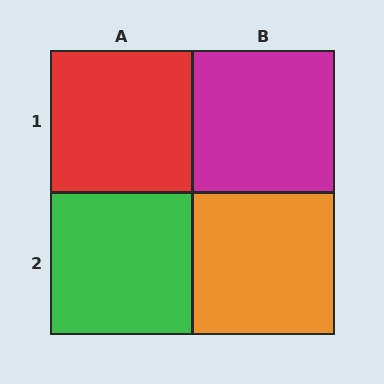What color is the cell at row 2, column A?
Green.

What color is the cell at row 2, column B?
Orange.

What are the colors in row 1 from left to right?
Red, magenta.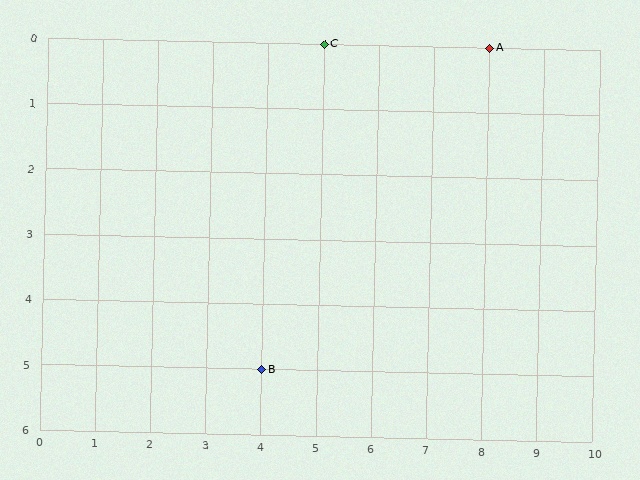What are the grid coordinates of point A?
Point A is at grid coordinates (8, 0).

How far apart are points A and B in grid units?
Points A and B are 4 columns and 5 rows apart (about 6.4 grid units diagonally).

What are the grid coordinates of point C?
Point C is at grid coordinates (5, 0).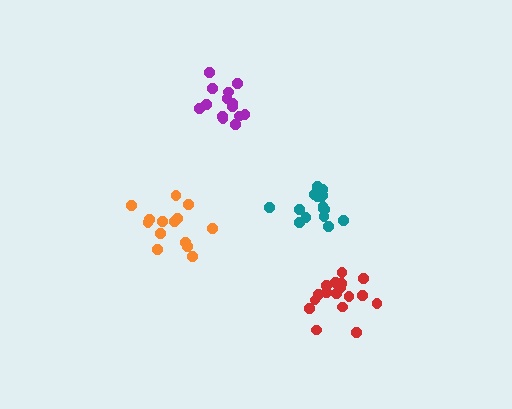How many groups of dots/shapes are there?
There are 4 groups.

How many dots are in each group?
Group 1: 16 dots, Group 2: 14 dots, Group 3: 14 dots, Group 4: 17 dots (61 total).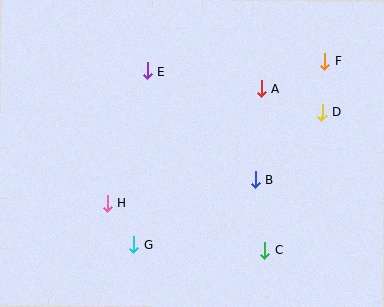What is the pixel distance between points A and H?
The distance between A and H is 191 pixels.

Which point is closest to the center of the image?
Point B at (255, 180) is closest to the center.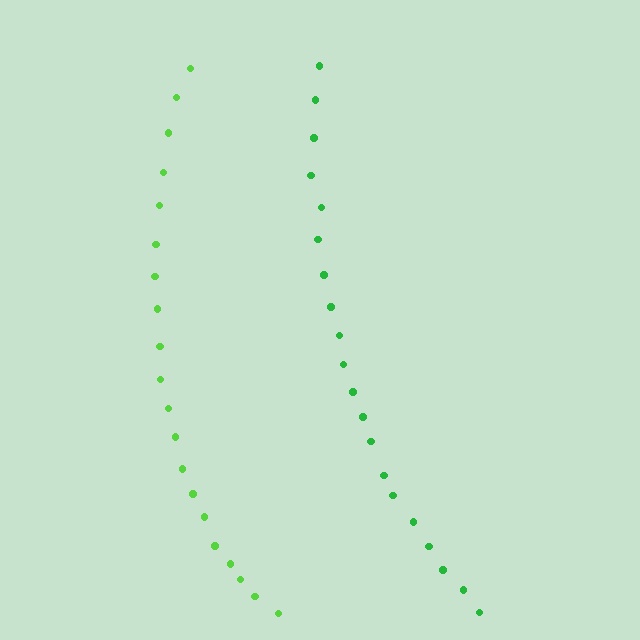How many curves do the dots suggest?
There are 2 distinct paths.